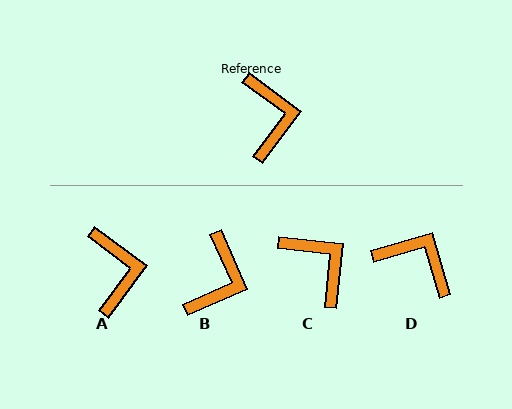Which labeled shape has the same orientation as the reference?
A.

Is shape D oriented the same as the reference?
No, it is off by about 53 degrees.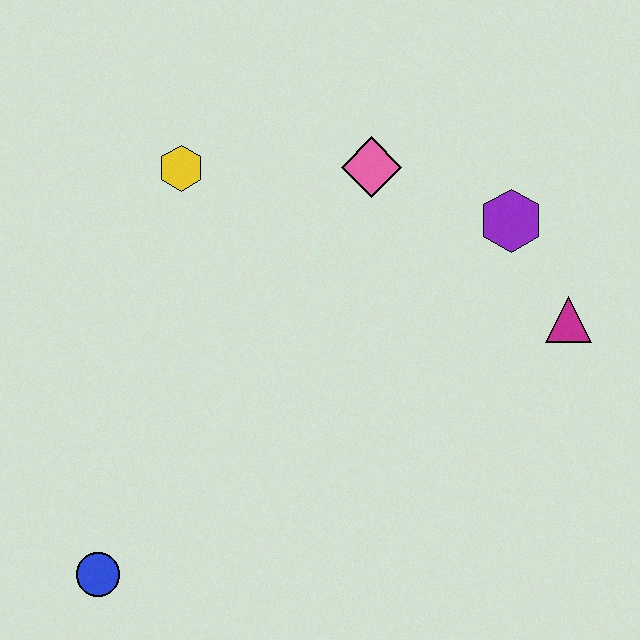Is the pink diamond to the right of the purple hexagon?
No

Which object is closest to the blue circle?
The yellow hexagon is closest to the blue circle.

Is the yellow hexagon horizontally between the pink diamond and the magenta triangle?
No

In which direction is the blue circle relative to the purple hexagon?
The blue circle is to the left of the purple hexagon.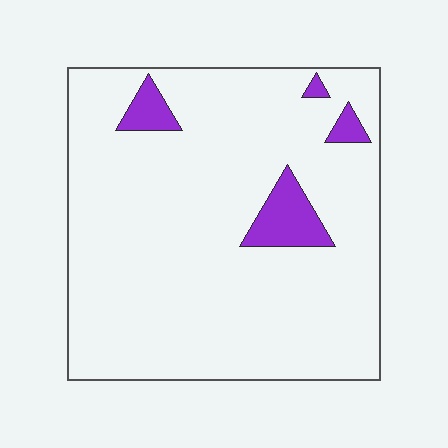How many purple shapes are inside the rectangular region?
4.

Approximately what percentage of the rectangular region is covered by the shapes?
Approximately 10%.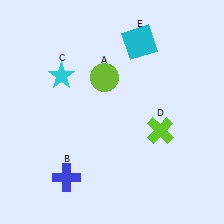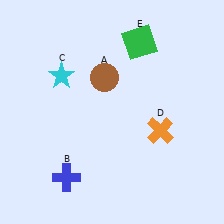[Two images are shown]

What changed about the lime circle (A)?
In Image 1, A is lime. In Image 2, it changed to brown.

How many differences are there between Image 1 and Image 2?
There are 3 differences between the two images.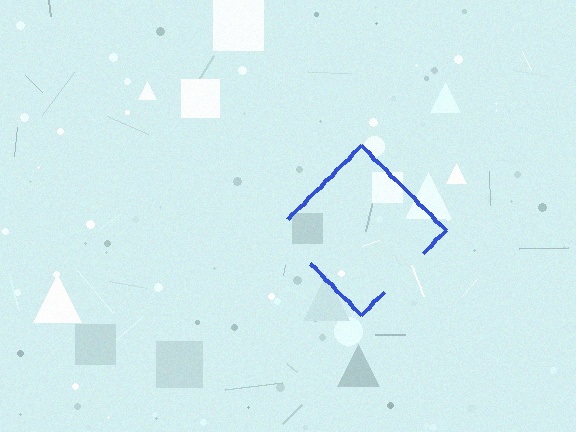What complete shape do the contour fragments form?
The contour fragments form a diamond.